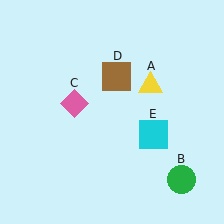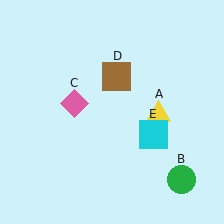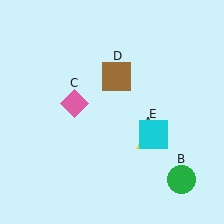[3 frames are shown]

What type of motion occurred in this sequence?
The yellow triangle (object A) rotated clockwise around the center of the scene.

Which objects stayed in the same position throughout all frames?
Green circle (object B) and pink diamond (object C) and brown square (object D) and cyan square (object E) remained stationary.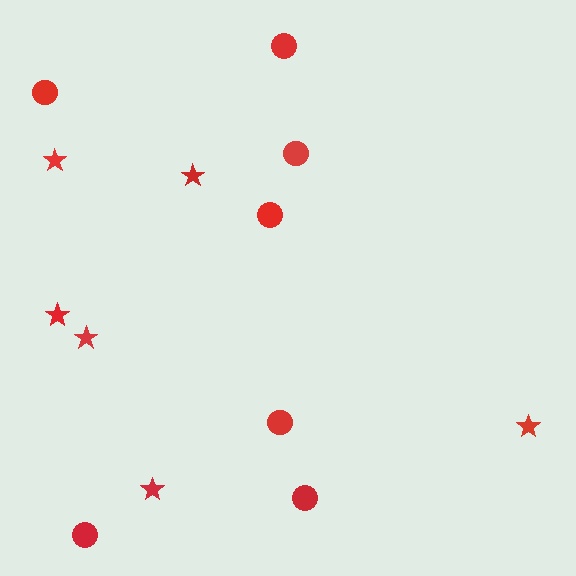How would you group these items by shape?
There are 2 groups: one group of circles (7) and one group of stars (6).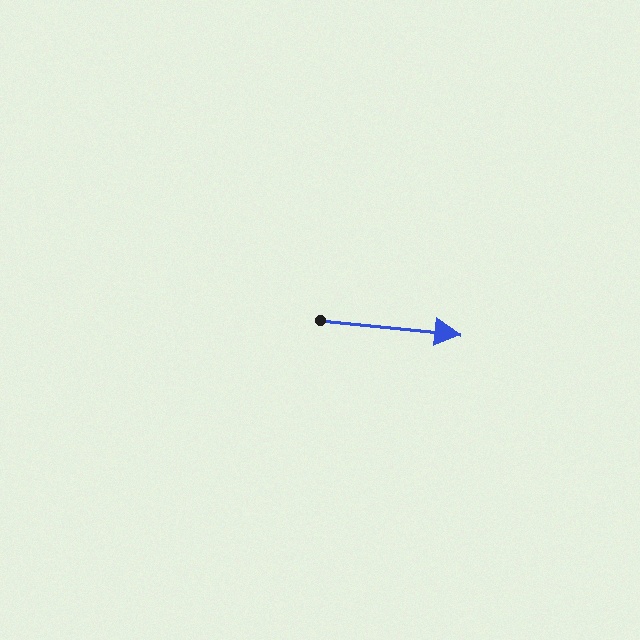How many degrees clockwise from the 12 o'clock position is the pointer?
Approximately 96 degrees.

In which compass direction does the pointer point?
East.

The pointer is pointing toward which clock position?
Roughly 3 o'clock.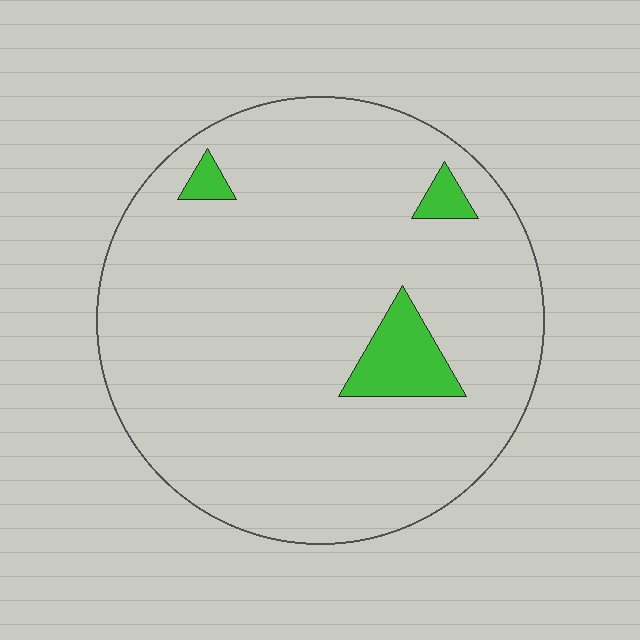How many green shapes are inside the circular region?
3.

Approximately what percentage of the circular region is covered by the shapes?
Approximately 5%.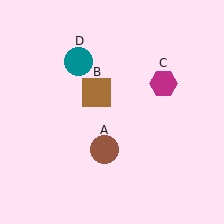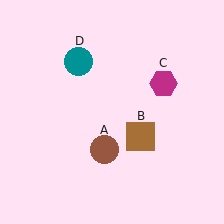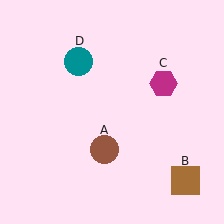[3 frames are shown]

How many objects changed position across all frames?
1 object changed position: brown square (object B).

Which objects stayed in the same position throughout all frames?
Brown circle (object A) and magenta hexagon (object C) and teal circle (object D) remained stationary.